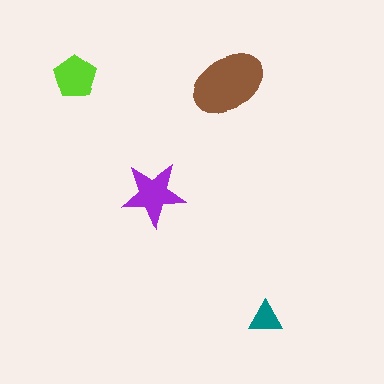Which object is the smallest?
The teal triangle.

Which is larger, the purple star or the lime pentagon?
The purple star.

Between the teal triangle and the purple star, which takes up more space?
The purple star.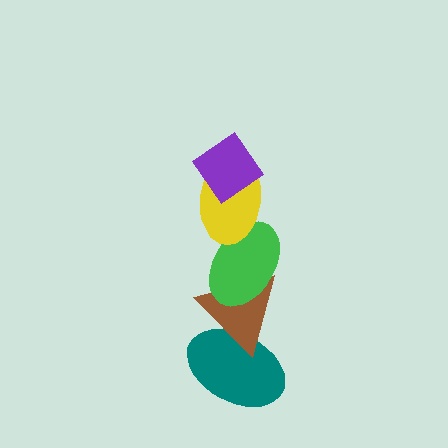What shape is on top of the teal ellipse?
The brown triangle is on top of the teal ellipse.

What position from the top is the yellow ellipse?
The yellow ellipse is 2nd from the top.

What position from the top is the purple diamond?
The purple diamond is 1st from the top.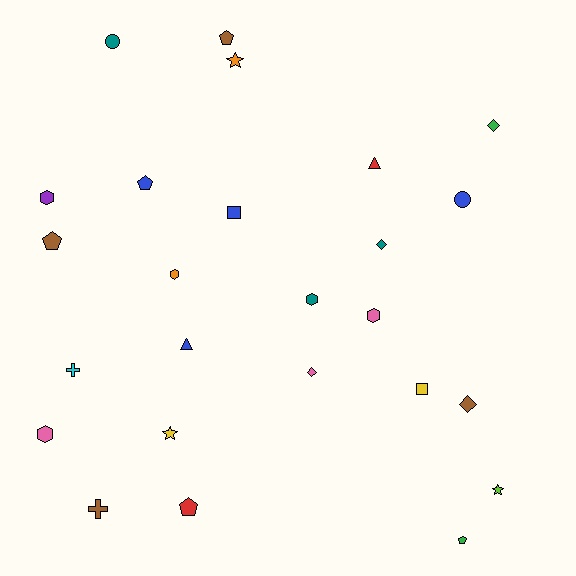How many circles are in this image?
There are 2 circles.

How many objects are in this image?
There are 25 objects.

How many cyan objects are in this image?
There is 1 cyan object.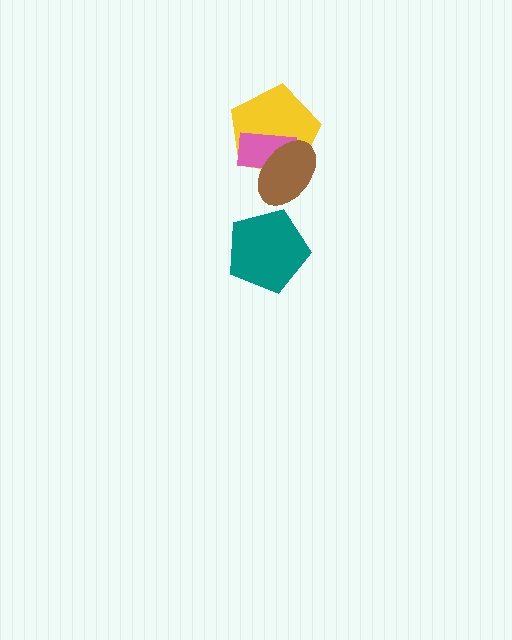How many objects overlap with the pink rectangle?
2 objects overlap with the pink rectangle.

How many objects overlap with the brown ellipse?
2 objects overlap with the brown ellipse.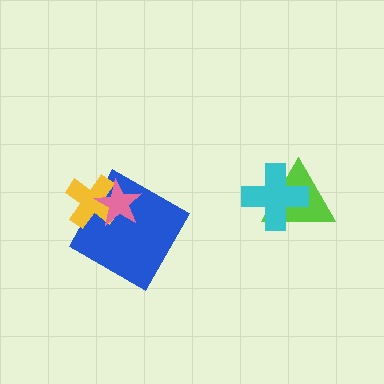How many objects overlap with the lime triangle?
1 object overlaps with the lime triangle.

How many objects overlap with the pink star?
2 objects overlap with the pink star.